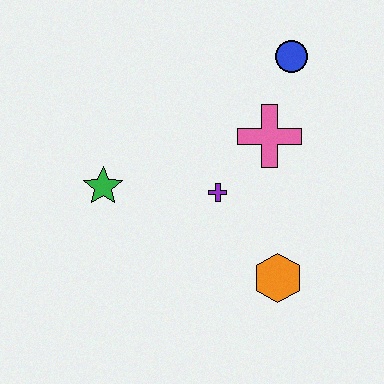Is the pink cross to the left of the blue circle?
Yes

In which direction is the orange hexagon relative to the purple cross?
The orange hexagon is below the purple cross.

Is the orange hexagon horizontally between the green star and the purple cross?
No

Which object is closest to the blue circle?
The pink cross is closest to the blue circle.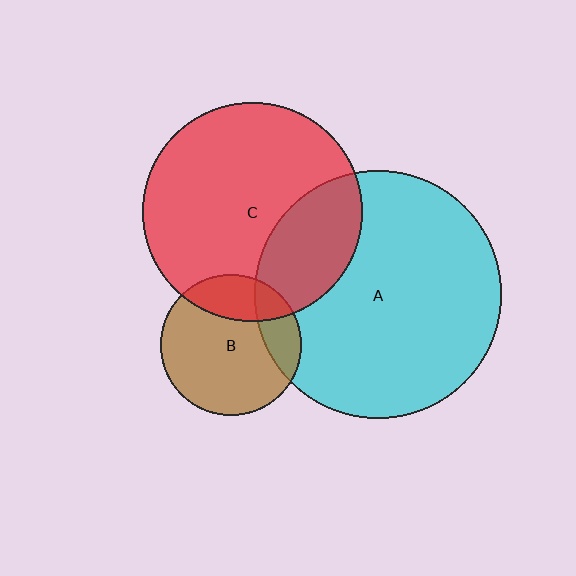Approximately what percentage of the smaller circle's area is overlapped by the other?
Approximately 20%.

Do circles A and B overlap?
Yes.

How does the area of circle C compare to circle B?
Approximately 2.4 times.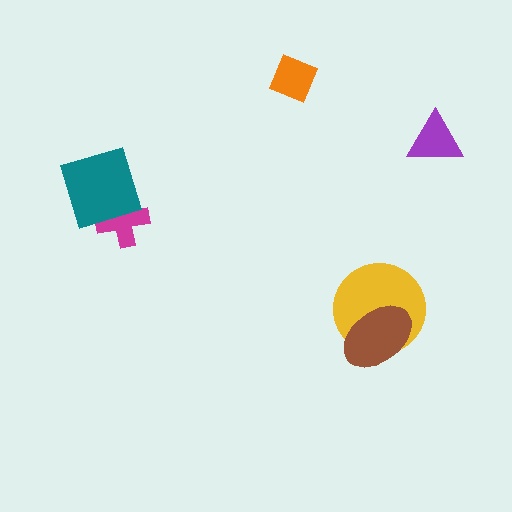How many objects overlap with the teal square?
1 object overlaps with the teal square.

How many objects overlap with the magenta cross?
1 object overlaps with the magenta cross.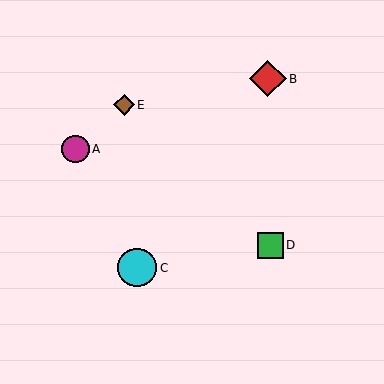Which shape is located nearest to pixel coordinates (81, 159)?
The magenta circle (labeled A) at (76, 149) is nearest to that location.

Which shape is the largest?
The cyan circle (labeled C) is the largest.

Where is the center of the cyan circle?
The center of the cyan circle is at (137, 268).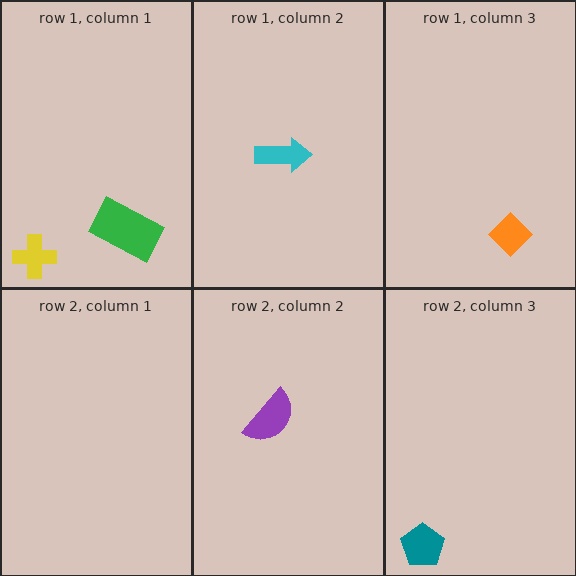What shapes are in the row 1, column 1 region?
The yellow cross, the green rectangle.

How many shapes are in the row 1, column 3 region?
1.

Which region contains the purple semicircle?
The row 2, column 2 region.